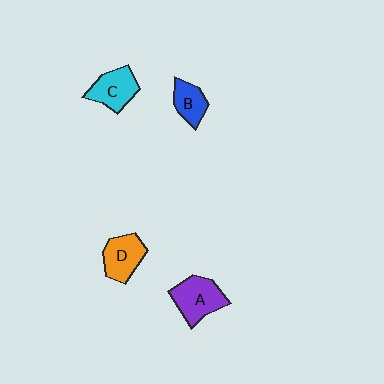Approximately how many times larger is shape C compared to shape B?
Approximately 1.3 times.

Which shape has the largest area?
Shape A (purple).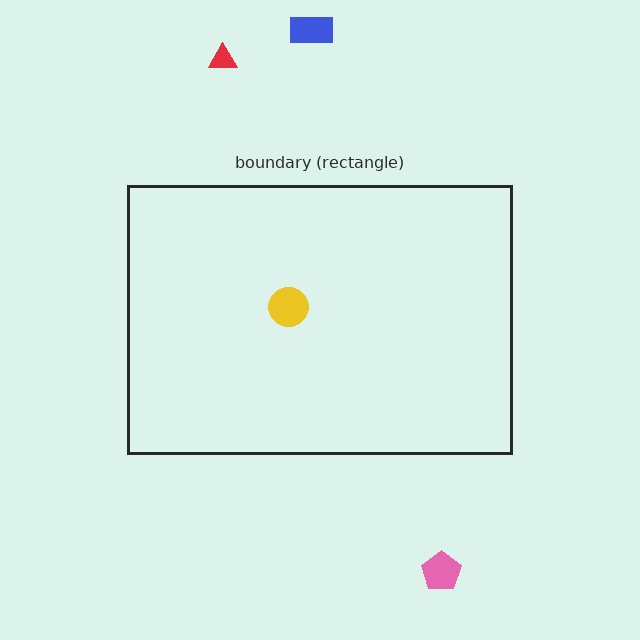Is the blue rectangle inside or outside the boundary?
Outside.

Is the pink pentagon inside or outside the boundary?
Outside.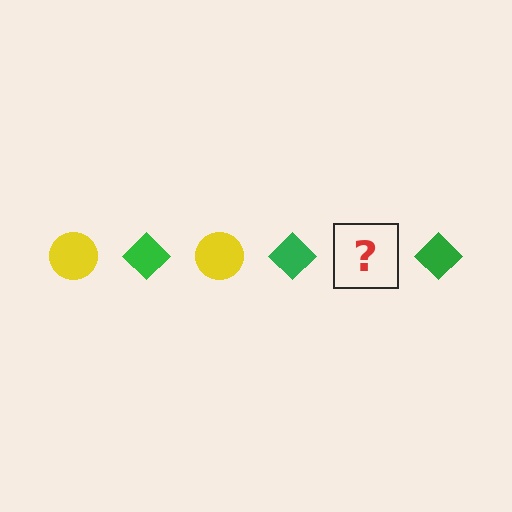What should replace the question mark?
The question mark should be replaced with a yellow circle.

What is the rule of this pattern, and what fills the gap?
The rule is that the pattern alternates between yellow circle and green diamond. The gap should be filled with a yellow circle.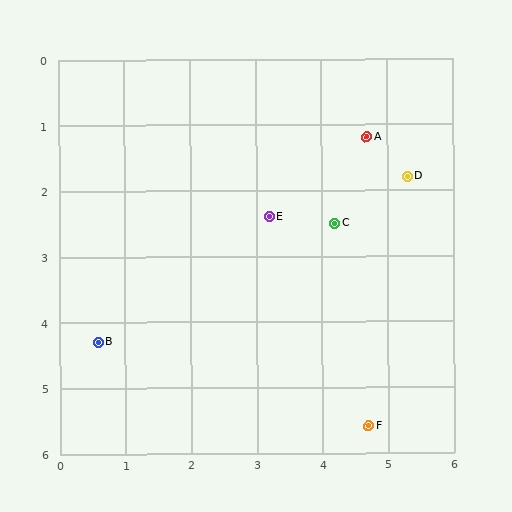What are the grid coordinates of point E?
Point E is at approximately (3.2, 2.4).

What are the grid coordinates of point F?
Point F is at approximately (4.7, 5.6).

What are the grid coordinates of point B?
Point B is at approximately (0.6, 4.3).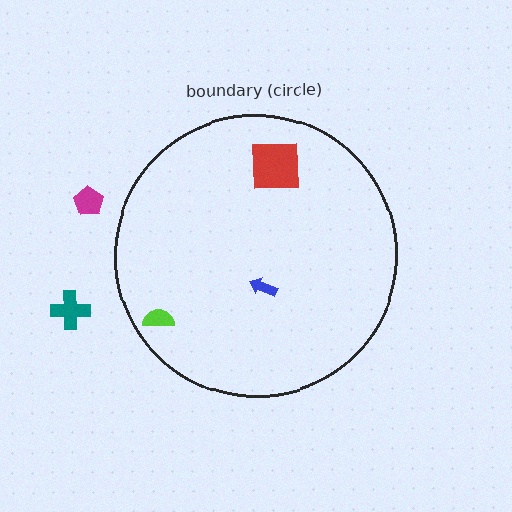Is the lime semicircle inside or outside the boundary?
Inside.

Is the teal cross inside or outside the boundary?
Outside.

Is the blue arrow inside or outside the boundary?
Inside.